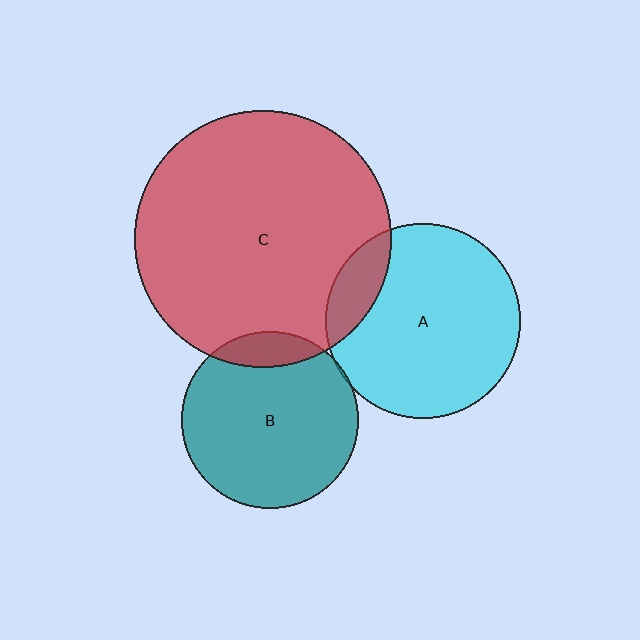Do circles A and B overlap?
Yes.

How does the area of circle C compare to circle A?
Approximately 1.7 times.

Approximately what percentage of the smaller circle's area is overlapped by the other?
Approximately 5%.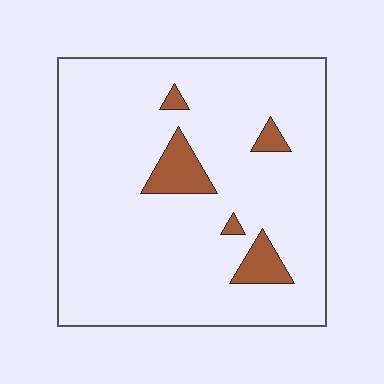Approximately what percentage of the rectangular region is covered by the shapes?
Approximately 10%.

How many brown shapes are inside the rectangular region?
5.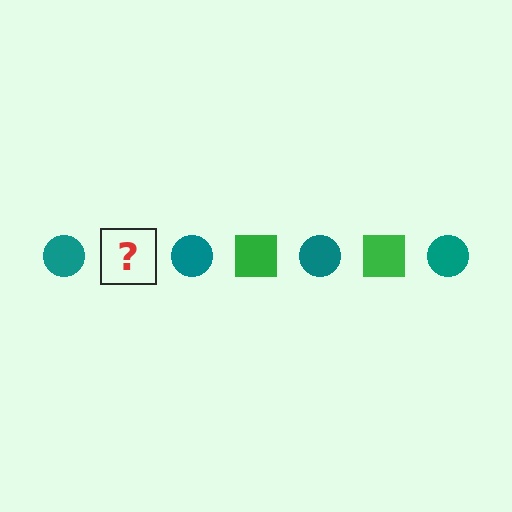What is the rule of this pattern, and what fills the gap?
The rule is that the pattern alternates between teal circle and green square. The gap should be filled with a green square.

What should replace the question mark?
The question mark should be replaced with a green square.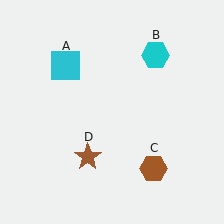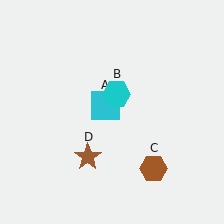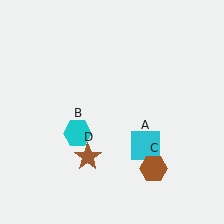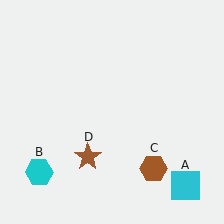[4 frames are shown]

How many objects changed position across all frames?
2 objects changed position: cyan square (object A), cyan hexagon (object B).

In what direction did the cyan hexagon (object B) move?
The cyan hexagon (object B) moved down and to the left.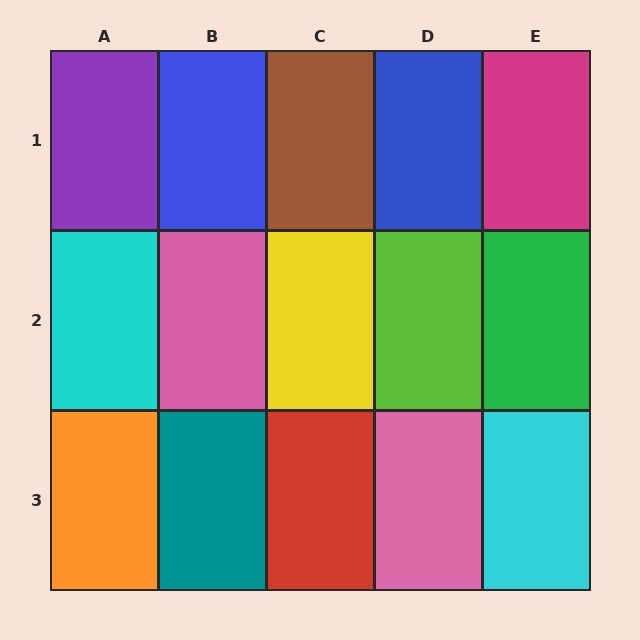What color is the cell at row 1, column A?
Purple.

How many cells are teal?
1 cell is teal.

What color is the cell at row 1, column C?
Brown.